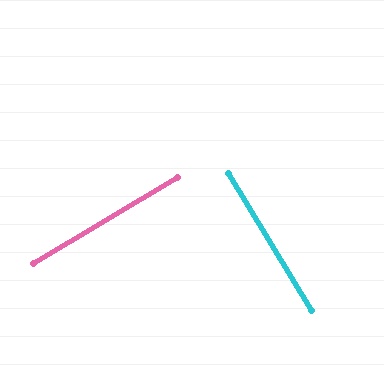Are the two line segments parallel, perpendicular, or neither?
Perpendicular — they meet at approximately 90°.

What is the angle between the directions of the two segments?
Approximately 90 degrees.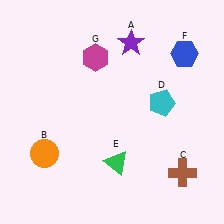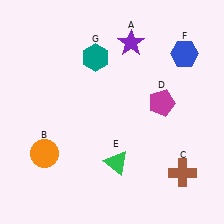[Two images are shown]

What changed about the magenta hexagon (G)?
In Image 1, G is magenta. In Image 2, it changed to teal.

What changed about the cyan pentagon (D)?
In Image 1, D is cyan. In Image 2, it changed to magenta.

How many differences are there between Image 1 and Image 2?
There are 2 differences between the two images.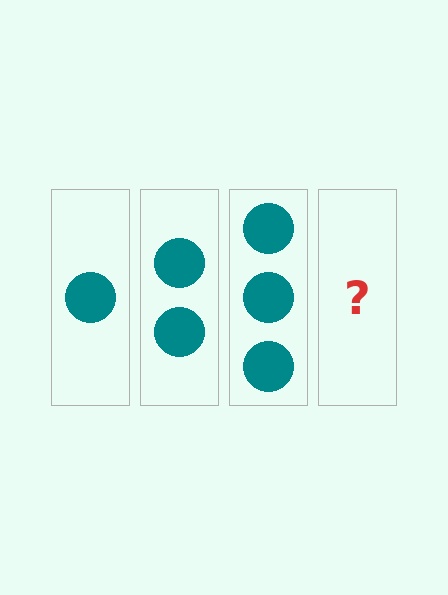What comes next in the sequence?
The next element should be 4 circles.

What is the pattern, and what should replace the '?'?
The pattern is that each step adds one more circle. The '?' should be 4 circles.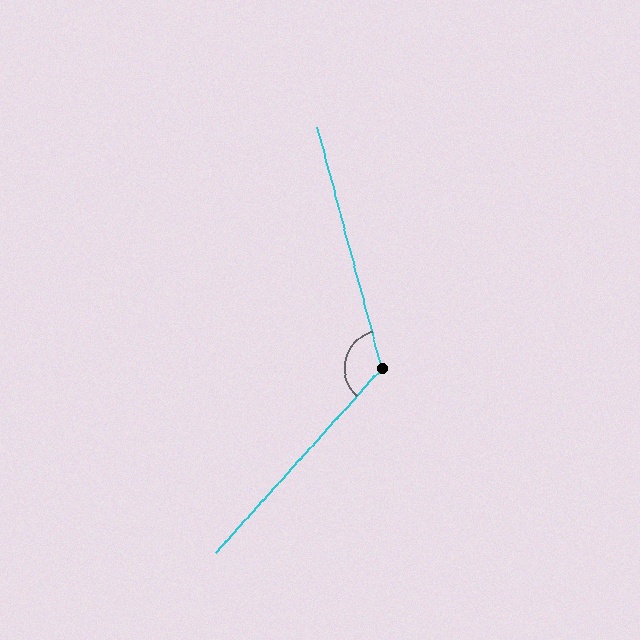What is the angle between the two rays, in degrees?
Approximately 123 degrees.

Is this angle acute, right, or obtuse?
It is obtuse.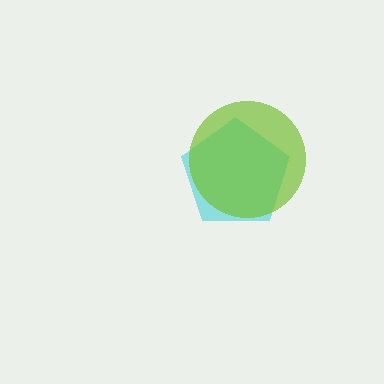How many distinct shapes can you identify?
There are 2 distinct shapes: a cyan pentagon, a lime circle.